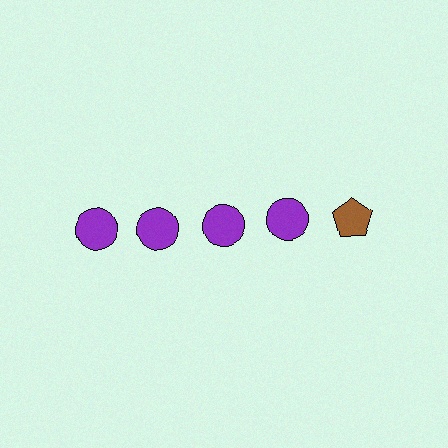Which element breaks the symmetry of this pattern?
The brown pentagon in the top row, rightmost column breaks the symmetry. All other shapes are purple circles.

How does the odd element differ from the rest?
It differs in both color (brown instead of purple) and shape (pentagon instead of circle).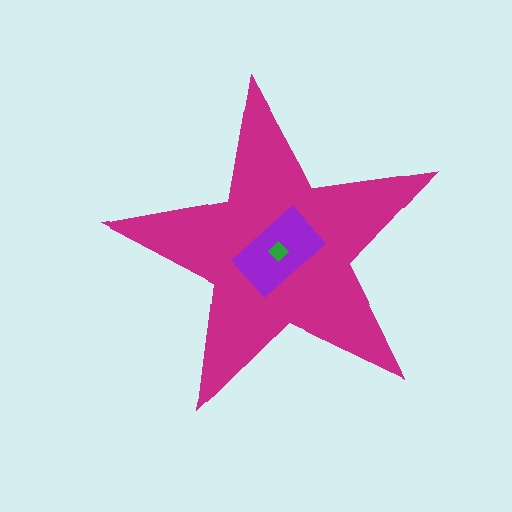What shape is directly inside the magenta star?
The purple rectangle.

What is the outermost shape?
The magenta star.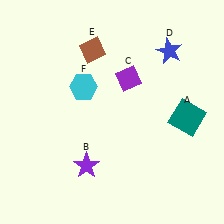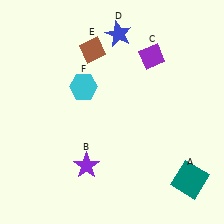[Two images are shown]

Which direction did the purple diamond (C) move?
The purple diamond (C) moved right.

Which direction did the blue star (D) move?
The blue star (D) moved left.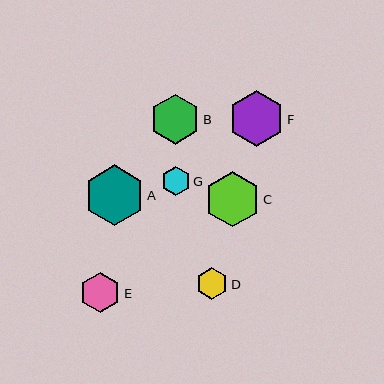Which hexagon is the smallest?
Hexagon G is the smallest with a size of approximately 29 pixels.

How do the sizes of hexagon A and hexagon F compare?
Hexagon A and hexagon F are approximately the same size.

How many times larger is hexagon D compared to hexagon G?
Hexagon D is approximately 1.1 times the size of hexagon G.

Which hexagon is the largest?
Hexagon A is the largest with a size of approximately 60 pixels.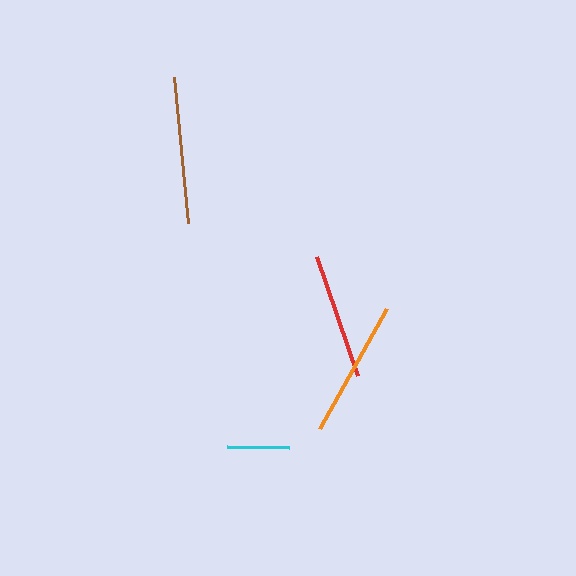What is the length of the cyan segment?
The cyan segment is approximately 63 pixels long.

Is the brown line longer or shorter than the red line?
The brown line is longer than the red line.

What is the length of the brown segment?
The brown segment is approximately 147 pixels long.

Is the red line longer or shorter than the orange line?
The orange line is longer than the red line.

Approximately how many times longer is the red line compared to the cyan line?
The red line is approximately 2.0 times the length of the cyan line.